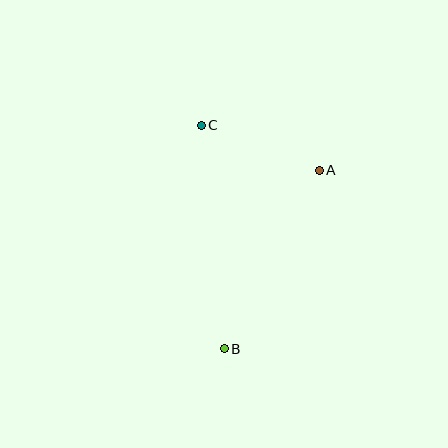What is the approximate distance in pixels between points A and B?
The distance between A and B is approximately 202 pixels.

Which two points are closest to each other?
Points A and C are closest to each other.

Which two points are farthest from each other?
Points B and C are farthest from each other.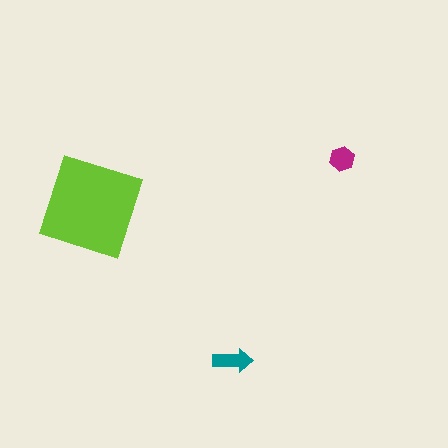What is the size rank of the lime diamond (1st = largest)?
1st.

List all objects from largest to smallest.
The lime diamond, the teal arrow, the magenta hexagon.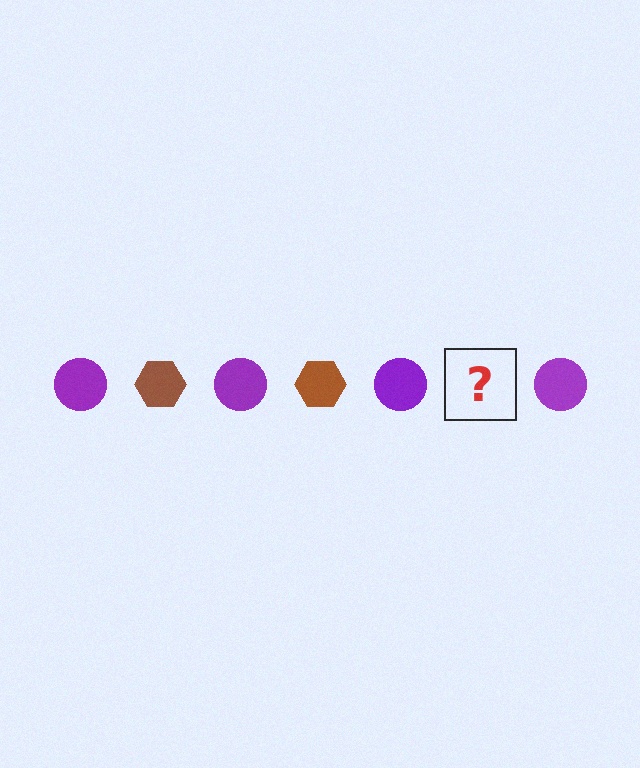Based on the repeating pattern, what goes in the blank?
The blank should be a brown hexagon.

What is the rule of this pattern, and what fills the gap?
The rule is that the pattern alternates between purple circle and brown hexagon. The gap should be filled with a brown hexagon.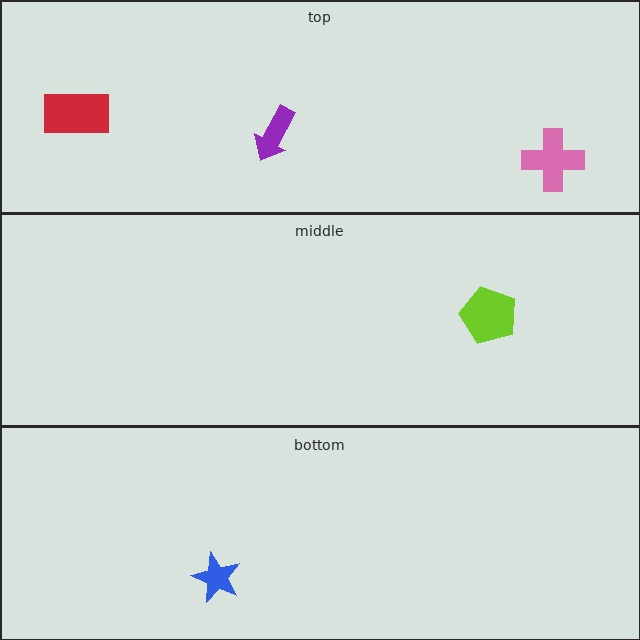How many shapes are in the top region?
3.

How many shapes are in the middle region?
1.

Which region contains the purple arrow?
The top region.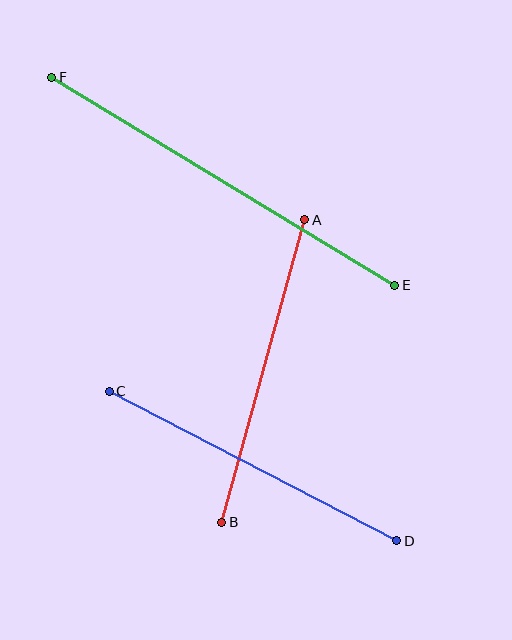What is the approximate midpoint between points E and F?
The midpoint is at approximately (223, 181) pixels.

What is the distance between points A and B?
The distance is approximately 314 pixels.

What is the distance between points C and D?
The distance is approximately 324 pixels.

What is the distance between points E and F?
The distance is approximately 401 pixels.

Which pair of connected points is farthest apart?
Points E and F are farthest apart.